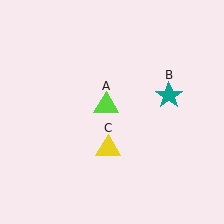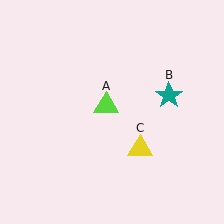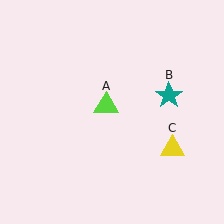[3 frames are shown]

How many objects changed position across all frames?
1 object changed position: yellow triangle (object C).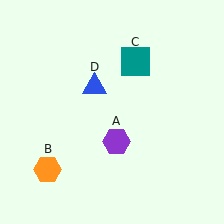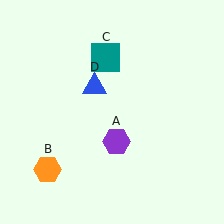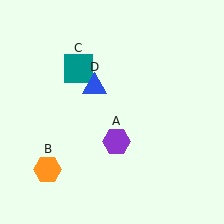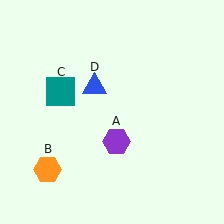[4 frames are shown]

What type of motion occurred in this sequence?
The teal square (object C) rotated counterclockwise around the center of the scene.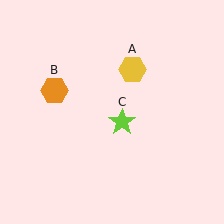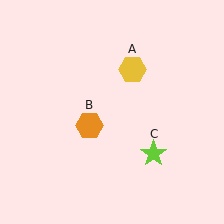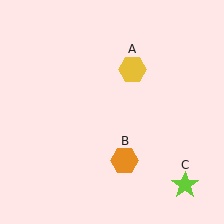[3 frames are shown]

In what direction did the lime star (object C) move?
The lime star (object C) moved down and to the right.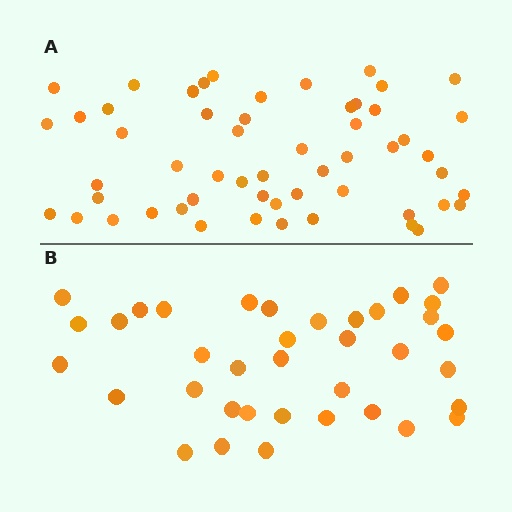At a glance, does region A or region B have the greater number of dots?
Region A (the top region) has more dots.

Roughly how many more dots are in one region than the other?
Region A has approximately 20 more dots than region B.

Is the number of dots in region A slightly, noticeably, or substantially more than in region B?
Region A has substantially more. The ratio is roughly 1.5 to 1.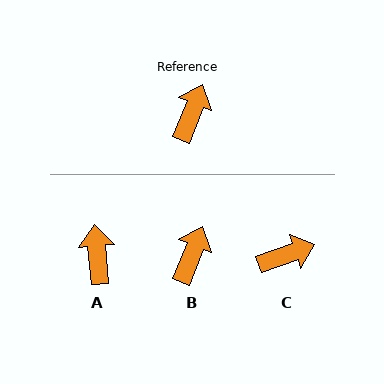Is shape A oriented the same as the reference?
No, it is off by about 27 degrees.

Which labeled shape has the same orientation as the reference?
B.